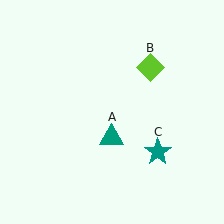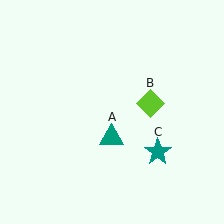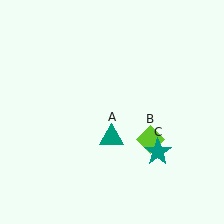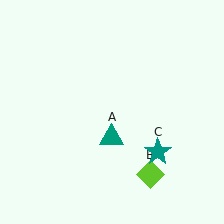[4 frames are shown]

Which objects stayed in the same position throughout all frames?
Teal triangle (object A) and teal star (object C) remained stationary.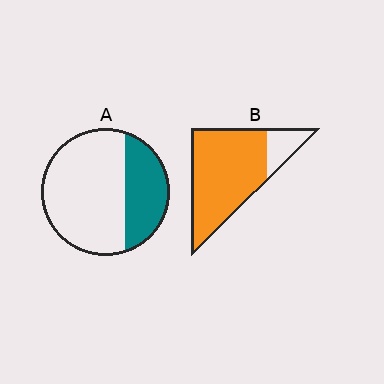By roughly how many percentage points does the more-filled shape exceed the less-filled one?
By roughly 50 percentage points (B over A).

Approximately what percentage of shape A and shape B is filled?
A is approximately 30% and B is approximately 85%.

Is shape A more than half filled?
No.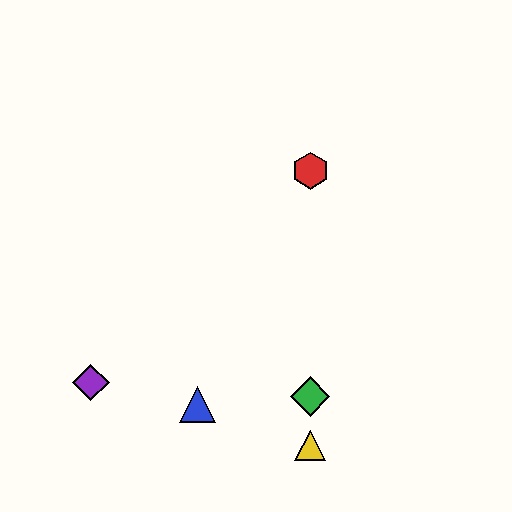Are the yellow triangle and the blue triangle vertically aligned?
No, the yellow triangle is at x≈310 and the blue triangle is at x≈197.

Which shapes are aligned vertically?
The red hexagon, the green diamond, the yellow triangle are aligned vertically.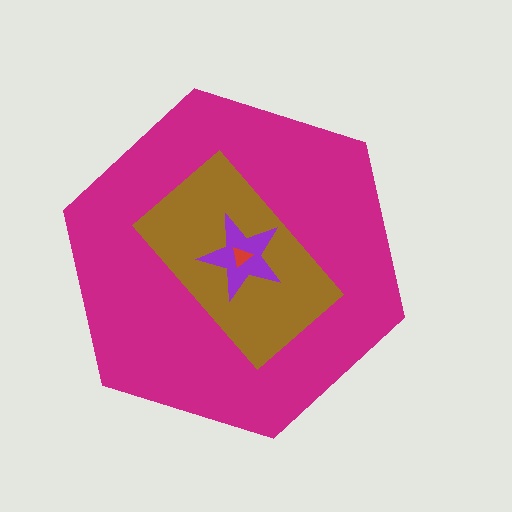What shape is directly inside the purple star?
The red triangle.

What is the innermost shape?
The red triangle.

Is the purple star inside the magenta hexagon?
Yes.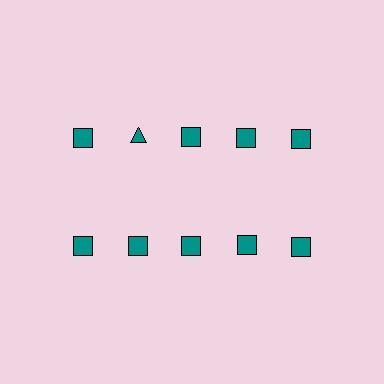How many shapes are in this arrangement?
There are 10 shapes arranged in a grid pattern.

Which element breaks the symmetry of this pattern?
The teal triangle in the top row, second from left column breaks the symmetry. All other shapes are teal squares.